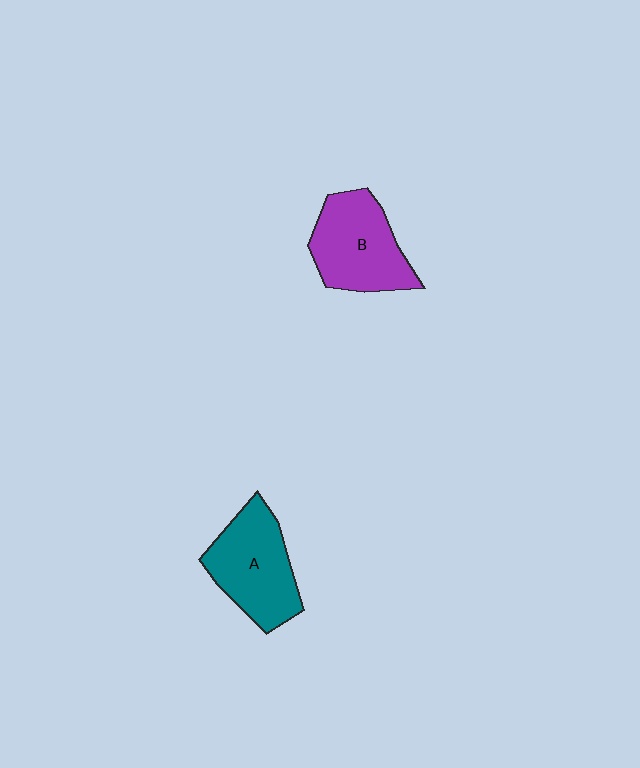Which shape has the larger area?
Shape A (teal).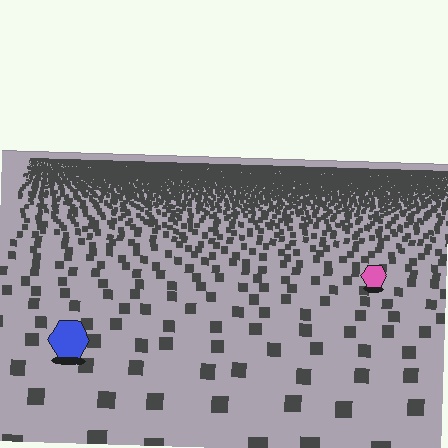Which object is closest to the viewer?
The blue hexagon is closest. The texture marks near it are larger and more spread out.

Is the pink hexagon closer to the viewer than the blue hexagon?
No. The blue hexagon is closer — you can tell from the texture gradient: the ground texture is coarser near it.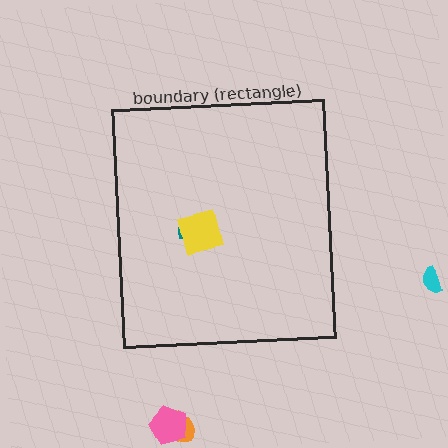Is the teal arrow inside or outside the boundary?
Inside.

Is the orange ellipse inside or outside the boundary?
Outside.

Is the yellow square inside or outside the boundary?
Inside.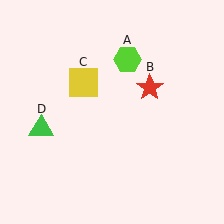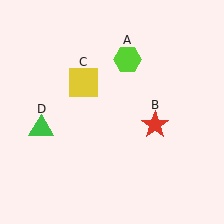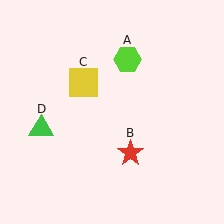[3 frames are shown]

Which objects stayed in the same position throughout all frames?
Lime hexagon (object A) and yellow square (object C) and green triangle (object D) remained stationary.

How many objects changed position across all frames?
1 object changed position: red star (object B).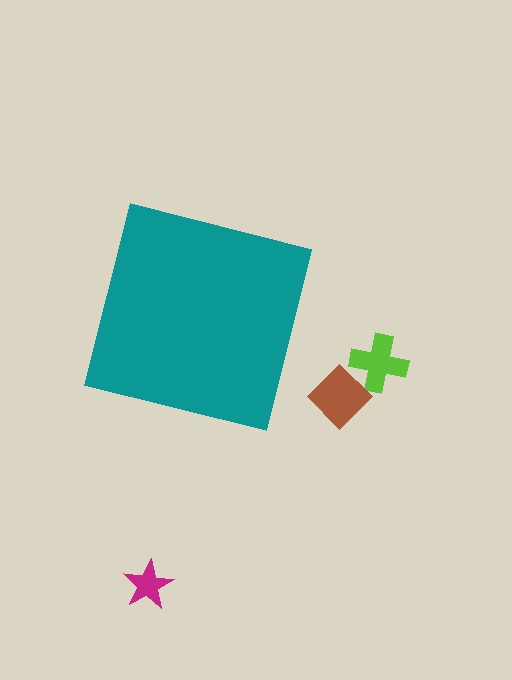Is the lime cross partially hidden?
No, the lime cross is fully visible.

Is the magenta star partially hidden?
No, the magenta star is fully visible.